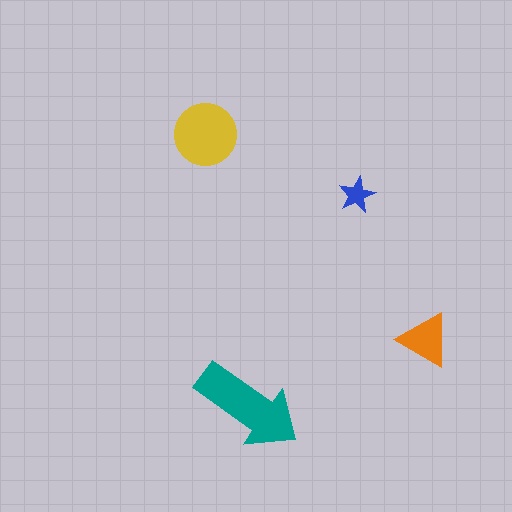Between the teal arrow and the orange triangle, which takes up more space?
The teal arrow.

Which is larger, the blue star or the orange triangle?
The orange triangle.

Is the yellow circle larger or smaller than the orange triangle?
Larger.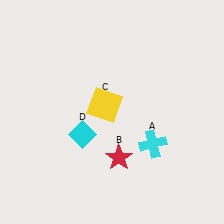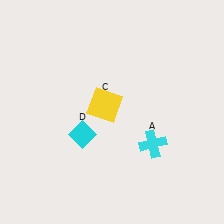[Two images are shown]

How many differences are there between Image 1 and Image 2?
There is 1 difference between the two images.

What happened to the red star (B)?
The red star (B) was removed in Image 2. It was in the bottom-right area of Image 1.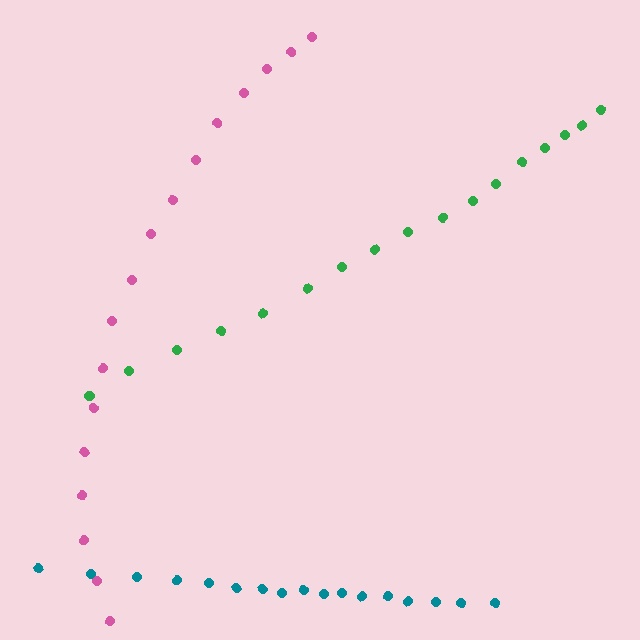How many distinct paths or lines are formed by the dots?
There are 3 distinct paths.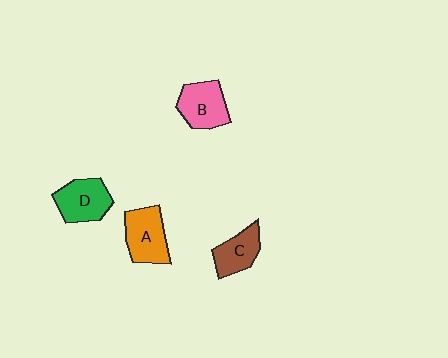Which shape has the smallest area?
Shape C (brown).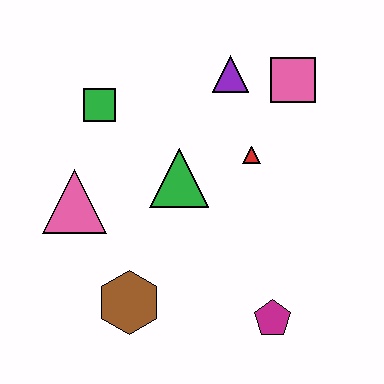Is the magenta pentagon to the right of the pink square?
No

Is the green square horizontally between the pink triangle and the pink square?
Yes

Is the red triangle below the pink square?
Yes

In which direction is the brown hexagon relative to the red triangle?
The brown hexagon is below the red triangle.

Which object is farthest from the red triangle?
The brown hexagon is farthest from the red triangle.